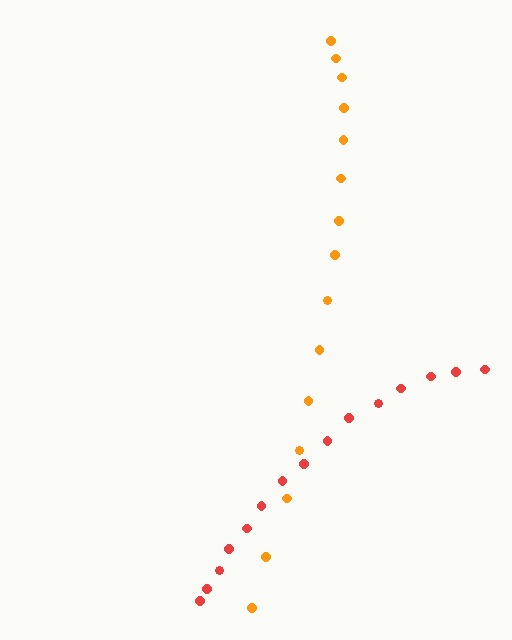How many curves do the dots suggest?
There are 2 distinct paths.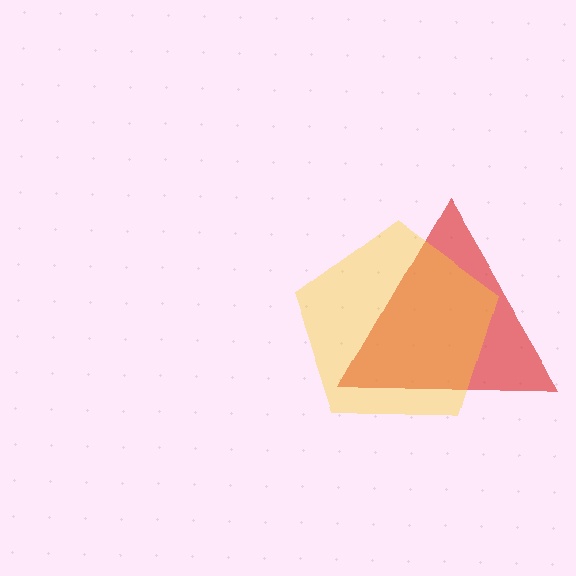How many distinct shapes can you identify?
There are 2 distinct shapes: a red triangle, a yellow pentagon.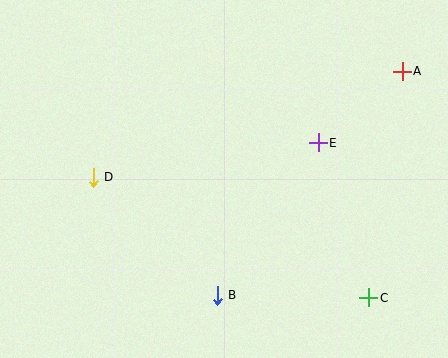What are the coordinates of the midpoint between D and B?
The midpoint between D and B is at (155, 236).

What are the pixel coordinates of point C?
Point C is at (369, 298).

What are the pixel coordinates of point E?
Point E is at (318, 143).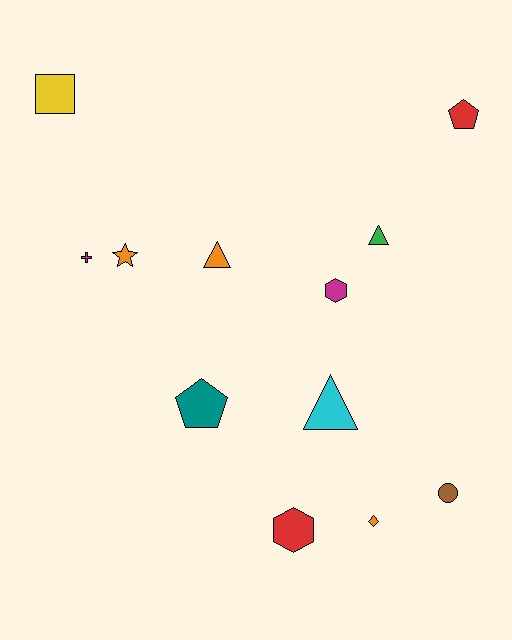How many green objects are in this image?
There is 1 green object.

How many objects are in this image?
There are 12 objects.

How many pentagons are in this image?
There are 2 pentagons.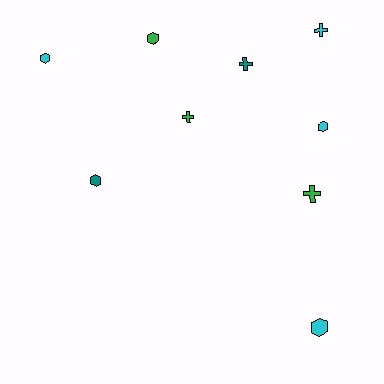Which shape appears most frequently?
Hexagon, with 5 objects.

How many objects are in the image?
There are 9 objects.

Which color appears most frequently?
Cyan, with 4 objects.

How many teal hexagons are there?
There is 1 teal hexagon.